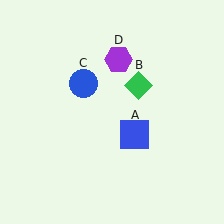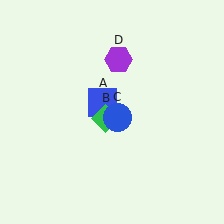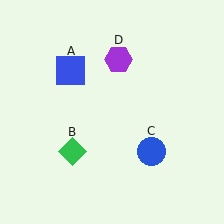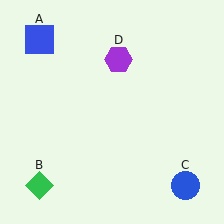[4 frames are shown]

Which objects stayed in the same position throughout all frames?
Purple hexagon (object D) remained stationary.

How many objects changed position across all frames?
3 objects changed position: blue square (object A), green diamond (object B), blue circle (object C).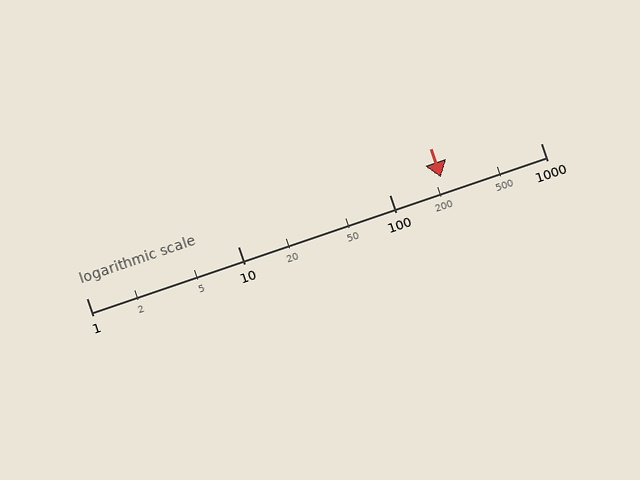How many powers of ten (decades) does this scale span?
The scale spans 3 decades, from 1 to 1000.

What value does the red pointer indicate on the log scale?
The pointer indicates approximately 220.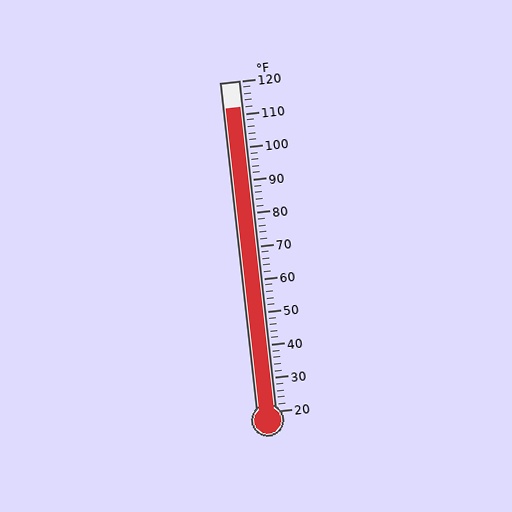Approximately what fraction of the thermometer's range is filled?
The thermometer is filled to approximately 90% of its range.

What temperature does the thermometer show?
The thermometer shows approximately 112°F.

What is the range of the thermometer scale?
The thermometer scale ranges from 20°F to 120°F.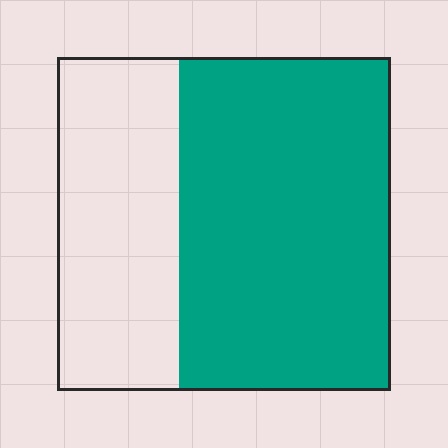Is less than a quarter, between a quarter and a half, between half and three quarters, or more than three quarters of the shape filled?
Between half and three quarters.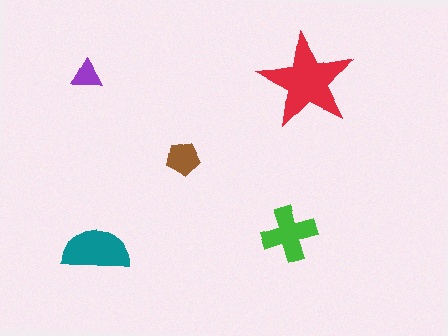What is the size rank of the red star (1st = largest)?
1st.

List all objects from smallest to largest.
The purple triangle, the brown pentagon, the green cross, the teal semicircle, the red star.